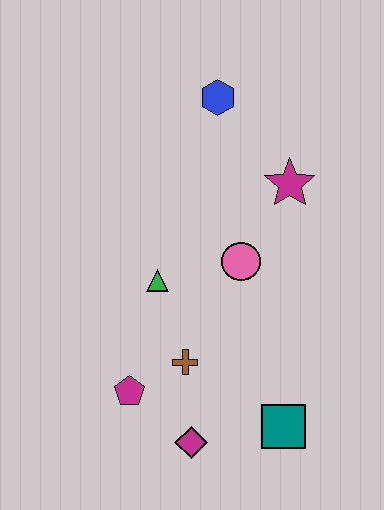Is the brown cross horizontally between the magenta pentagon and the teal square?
Yes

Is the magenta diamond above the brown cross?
No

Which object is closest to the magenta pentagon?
The brown cross is closest to the magenta pentagon.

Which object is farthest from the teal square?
The blue hexagon is farthest from the teal square.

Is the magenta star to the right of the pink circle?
Yes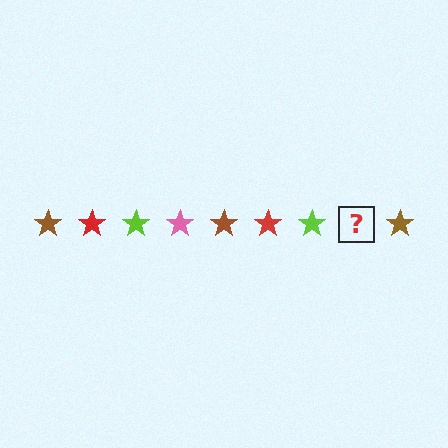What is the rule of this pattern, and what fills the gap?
The rule is that the pattern cycles through brown, red, lime, pink stars. The gap should be filled with a pink star.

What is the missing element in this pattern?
The missing element is a pink star.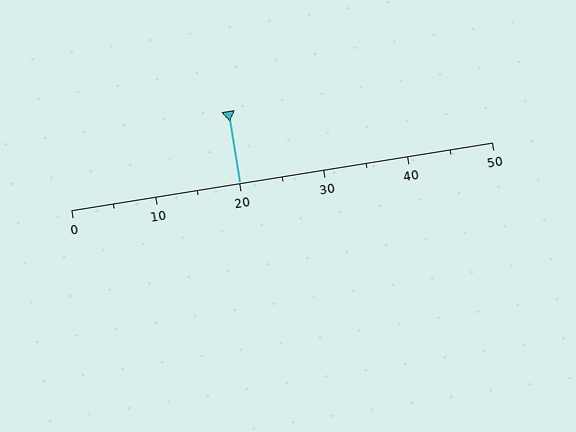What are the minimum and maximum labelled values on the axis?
The axis runs from 0 to 50.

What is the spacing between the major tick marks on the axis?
The major ticks are spaced 10 apart.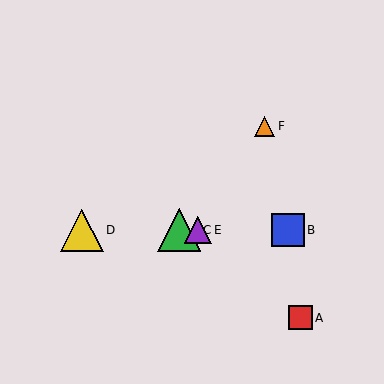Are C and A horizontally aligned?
No, C is at y≈230 and A is at y≈318.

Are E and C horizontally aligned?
Yes, both are at y≈230.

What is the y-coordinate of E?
Object E is at y≈230.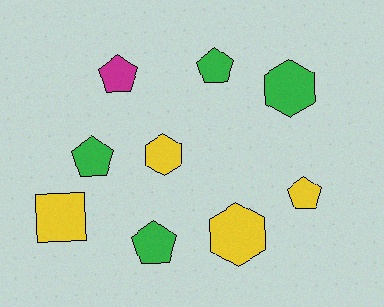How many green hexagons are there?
There is 1 green hexagon.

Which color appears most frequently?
Green, with 4 objects.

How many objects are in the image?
There are 9 objects.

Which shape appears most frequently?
Pentagon, with 5 objects.